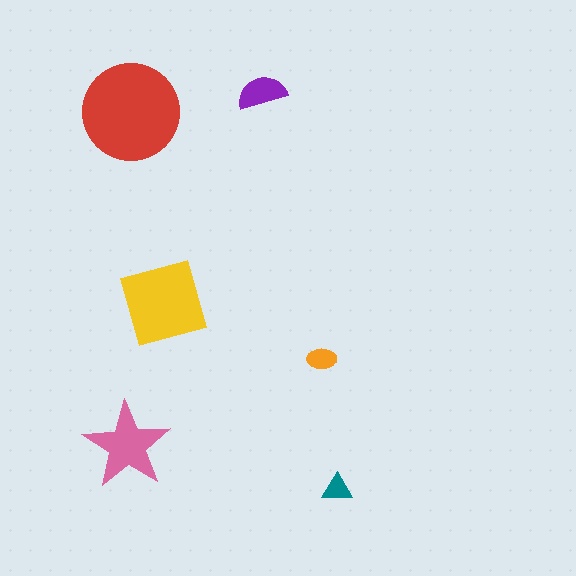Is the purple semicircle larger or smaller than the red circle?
Smaller.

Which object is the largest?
The red circle.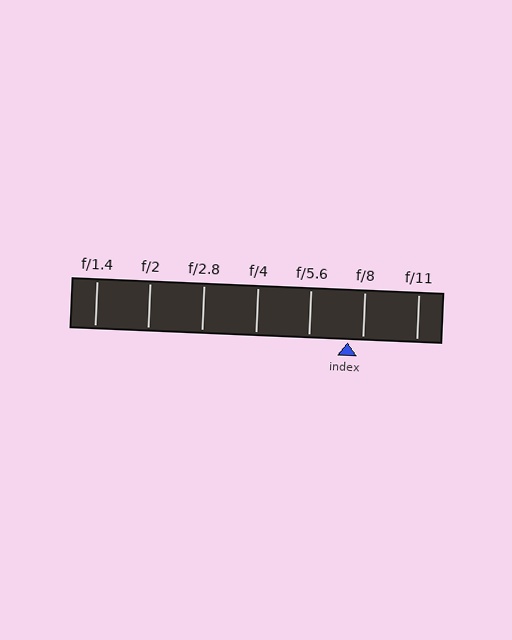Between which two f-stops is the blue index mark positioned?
The index mark is between f/5.6 and f/8.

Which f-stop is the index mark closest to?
The index mark is closest to f/8.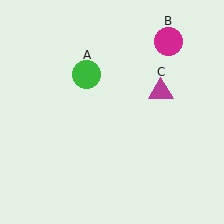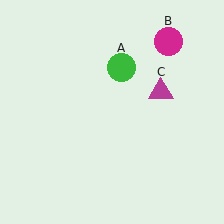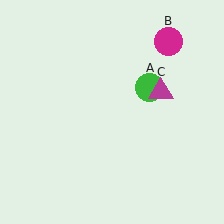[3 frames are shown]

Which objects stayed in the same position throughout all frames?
Magenta circle (object B) and magenta triangle (object C) remained stationary.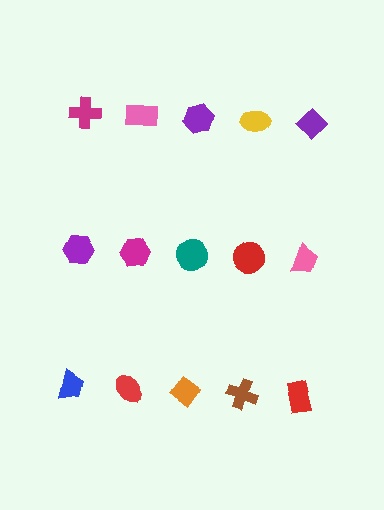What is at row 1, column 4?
A yellow ellipse.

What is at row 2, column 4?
A red circle.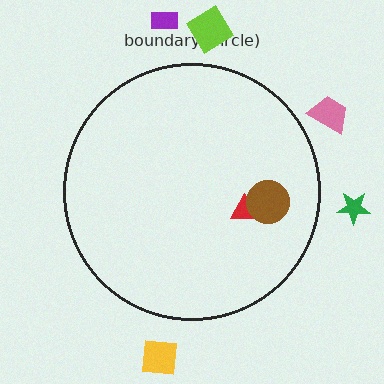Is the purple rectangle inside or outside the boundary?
Outside.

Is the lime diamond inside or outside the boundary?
Outside.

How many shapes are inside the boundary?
2 inside, 5 outside.